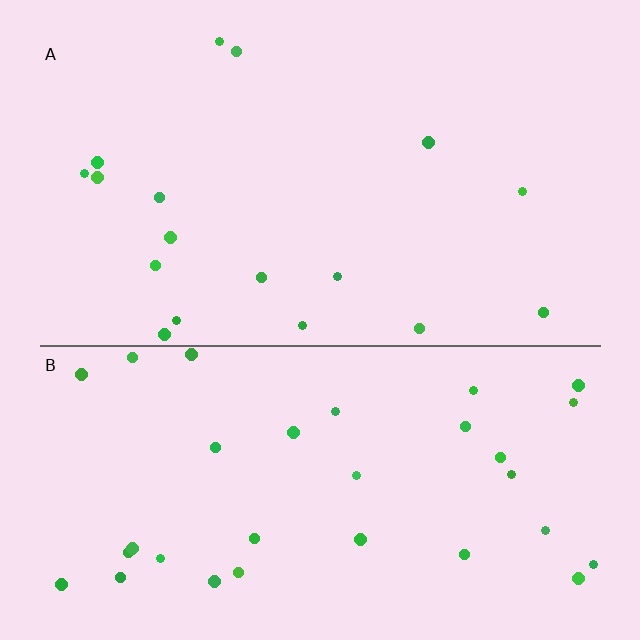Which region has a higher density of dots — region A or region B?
B (the bottom).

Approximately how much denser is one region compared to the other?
Approximately 1.8× — region B over region A.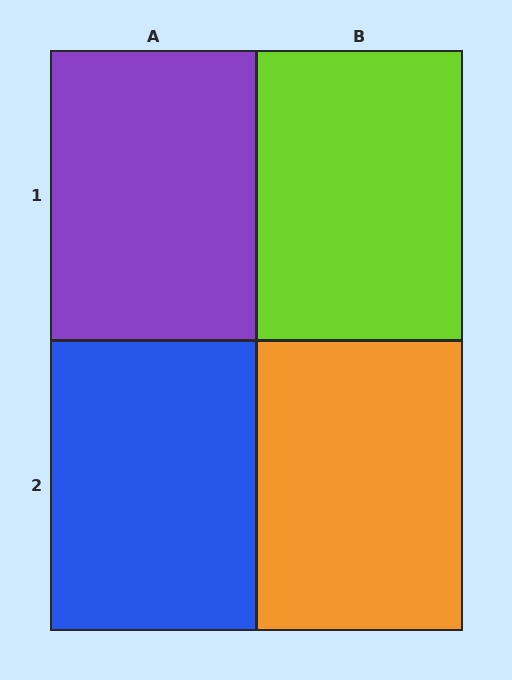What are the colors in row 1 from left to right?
Purple, lime.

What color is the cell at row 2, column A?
Blue.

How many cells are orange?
1 cell is orange.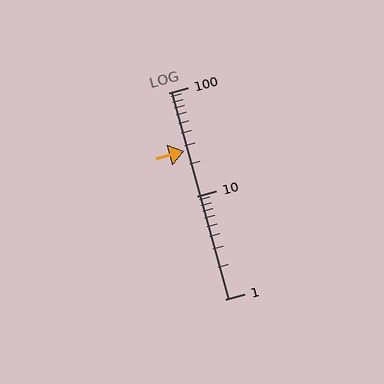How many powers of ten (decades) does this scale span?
The scale spans 2 decades, from 1 to 100.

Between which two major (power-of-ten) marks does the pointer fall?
The pointer is between 10 and 100.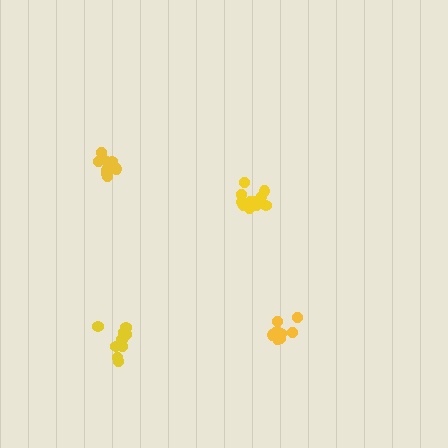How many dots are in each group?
Group 1: 9 dots, Group 2: 12 dots, Group 3: 9 dots, Group 4: 9 dots (39 total).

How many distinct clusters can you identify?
There are 4 distinct clusters.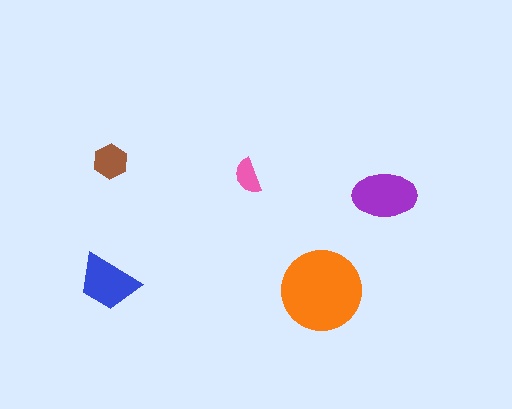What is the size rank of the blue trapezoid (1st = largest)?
3rd.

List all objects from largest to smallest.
The orange circle, the purple ellipse, the blue trapezoid, the brown hexagon, the pink semicircle.